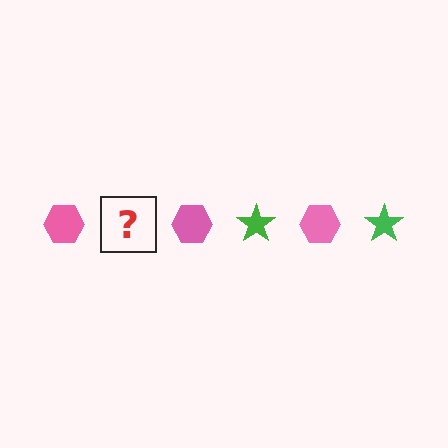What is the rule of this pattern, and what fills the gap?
The rule is that the pattern alternates between pink hexagon and green star. The gap should be filled with a green star.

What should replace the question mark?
The question mark should be replaced with a green star.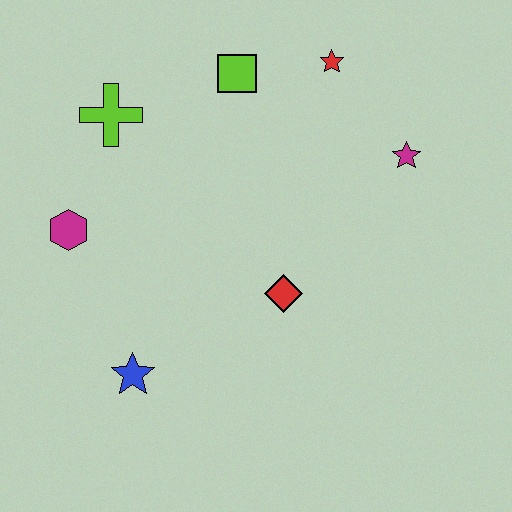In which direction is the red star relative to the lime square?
The red star is to the right of the lime square.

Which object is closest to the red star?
The lime square is closest to the red star.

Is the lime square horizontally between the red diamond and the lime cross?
Yes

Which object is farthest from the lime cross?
The magenta star is farthest from the lime cross.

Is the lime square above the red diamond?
Yes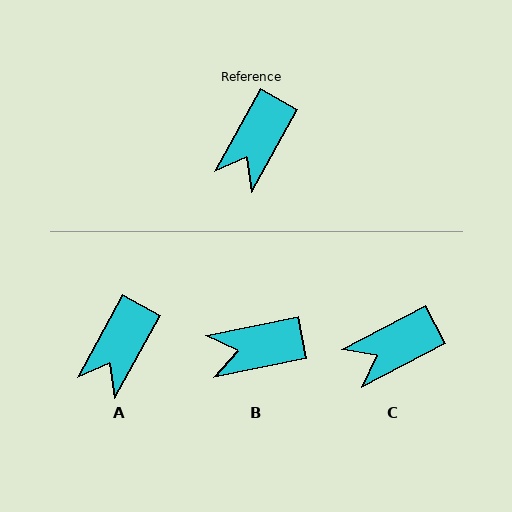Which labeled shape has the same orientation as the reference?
A.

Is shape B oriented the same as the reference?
No, it is off by about 49 degrees.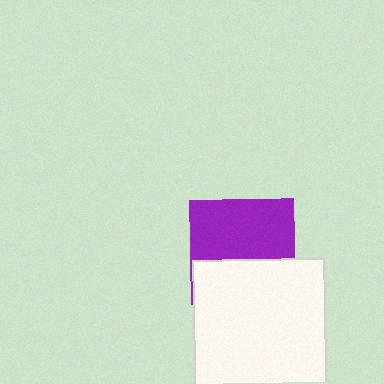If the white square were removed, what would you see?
You would see the complete purple square.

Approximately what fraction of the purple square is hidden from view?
Roughly 43% of the purple square is hidden behind the white square.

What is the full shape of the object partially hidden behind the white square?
The partially hidden object is a purple square.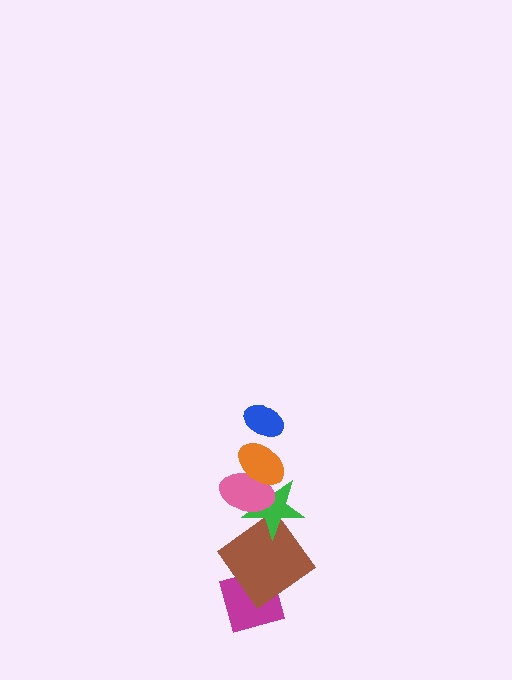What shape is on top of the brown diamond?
The green star is on top of the brown diamond.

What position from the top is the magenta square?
The magenta square is 6th from the top.